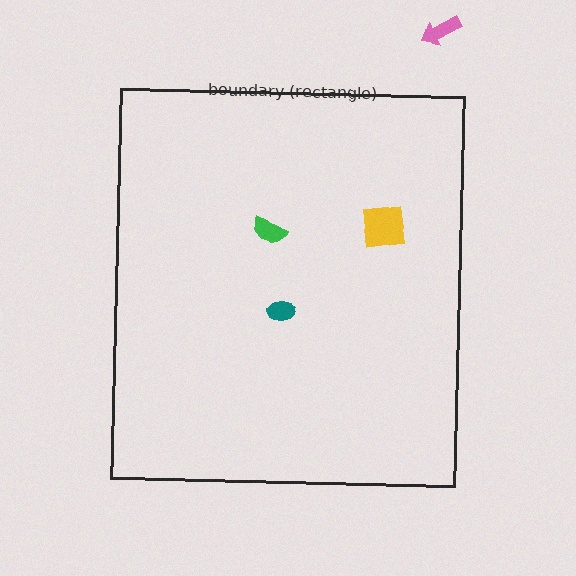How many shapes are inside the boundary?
3 inside, 1 outside.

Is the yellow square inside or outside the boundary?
Inside.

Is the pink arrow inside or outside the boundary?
Outside.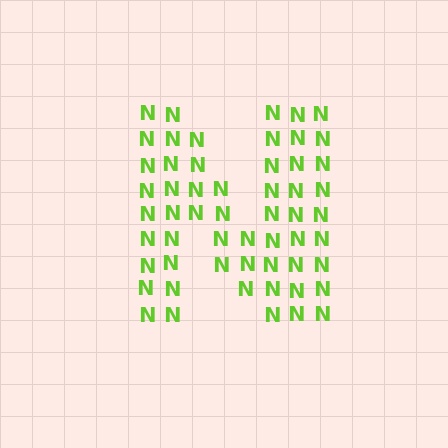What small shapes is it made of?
It is made of small letter N's.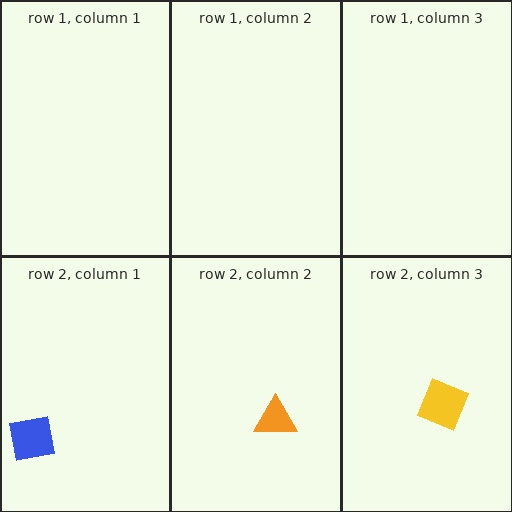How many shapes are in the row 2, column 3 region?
1.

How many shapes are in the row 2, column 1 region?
1.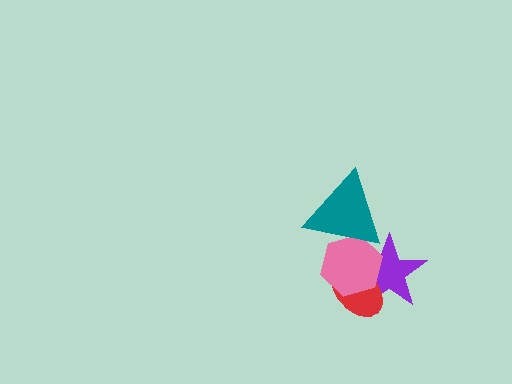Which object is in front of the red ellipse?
The pink hexagon is in front of the red ellipse.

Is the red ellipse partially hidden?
Yes, it is partially covered by another shape.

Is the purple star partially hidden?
Yes, it is partially covered by another shape.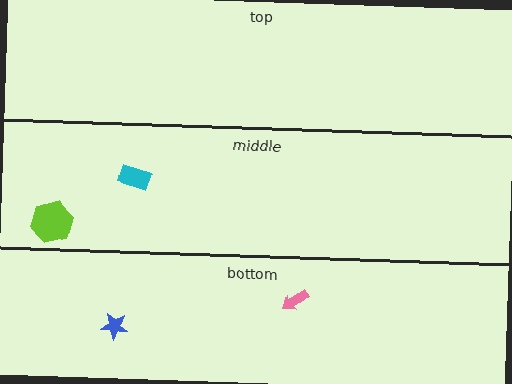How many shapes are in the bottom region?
2.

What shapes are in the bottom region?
The blue star, the pink arrow.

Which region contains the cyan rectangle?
The middle region.